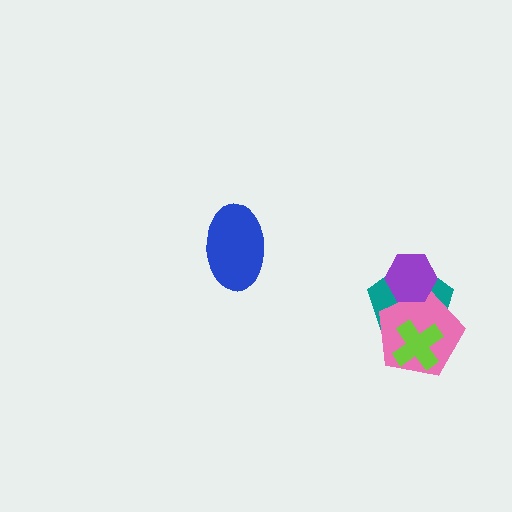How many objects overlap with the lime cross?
2 objects overlap with the lime cross.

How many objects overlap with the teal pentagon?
3 objects overlap with the teal pentagon.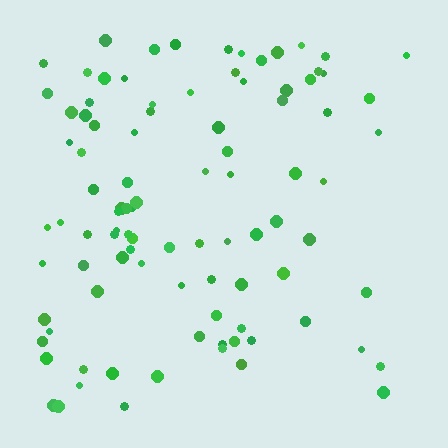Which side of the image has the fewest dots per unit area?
The right.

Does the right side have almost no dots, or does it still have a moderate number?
Still a moderate number, just noticeably fewer than the left.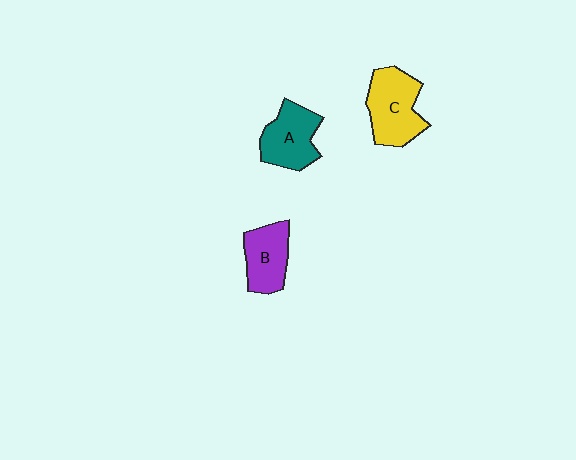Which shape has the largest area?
Shape C (yellow).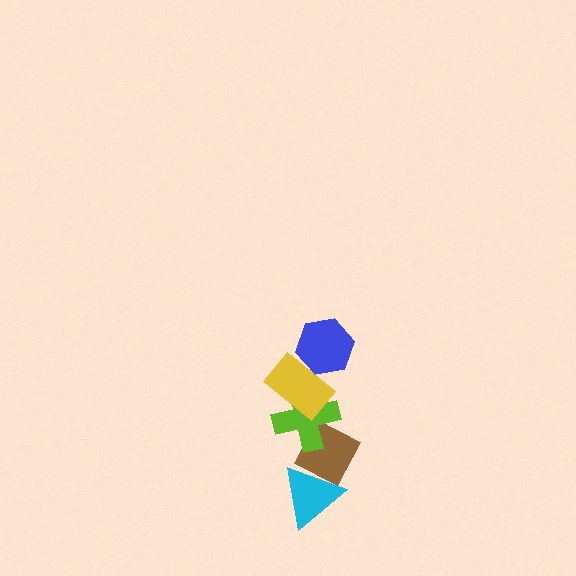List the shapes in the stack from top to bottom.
From top to bottom: the blue hexagon, the yellow rectangle, the lime cross, the brown diamond, the cyan triangle.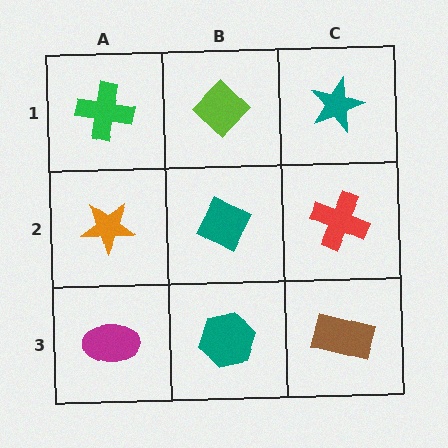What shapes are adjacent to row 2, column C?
A teal star (row 1, column C), a brown rectangle (row 3, column C), a teal diamond (row 2, column B).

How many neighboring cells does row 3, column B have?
3.